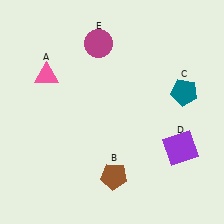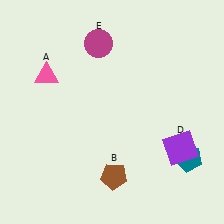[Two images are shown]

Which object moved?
The teal pentagon (C) moved down.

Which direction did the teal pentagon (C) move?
The teal pentagon (C) moved down.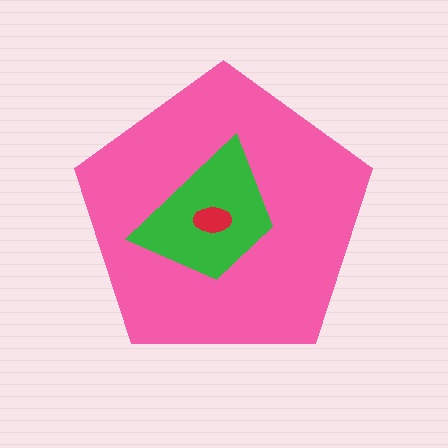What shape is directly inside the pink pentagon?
The green trapezoid.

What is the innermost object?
The red ellipse.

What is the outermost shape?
The pink pentagon.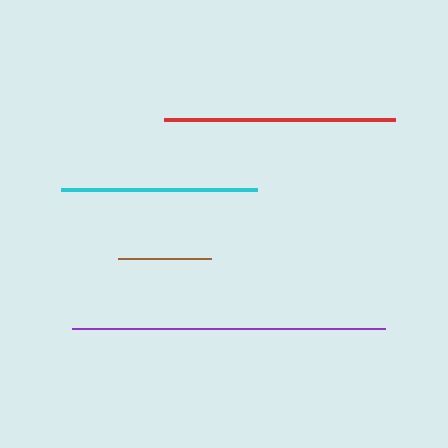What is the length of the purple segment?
The purple segment is approximately 313 pixels long.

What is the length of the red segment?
The red segment is approximately 232 pixels long.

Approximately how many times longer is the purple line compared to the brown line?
The purple line is approximately 3.4 times the length of the brown line.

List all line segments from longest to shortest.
From longest to shortest: purple, red, cyan, brown.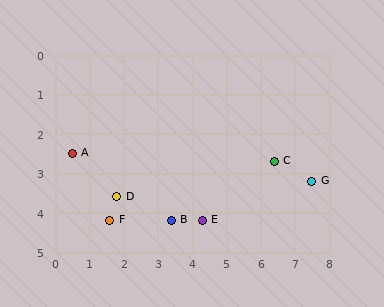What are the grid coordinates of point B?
Point B is at approximately (3.4, 4.2).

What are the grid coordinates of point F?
Point F is at approximately (1.6, 4.2).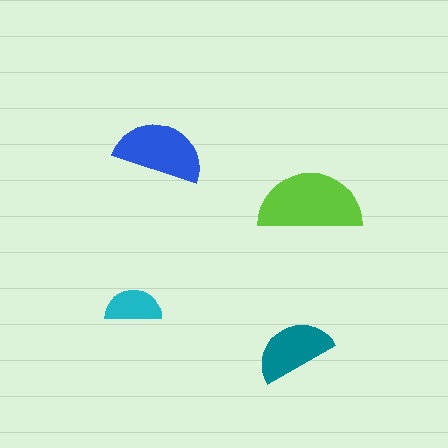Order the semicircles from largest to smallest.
the lime one, the blue one, the teal one, the cyan one.